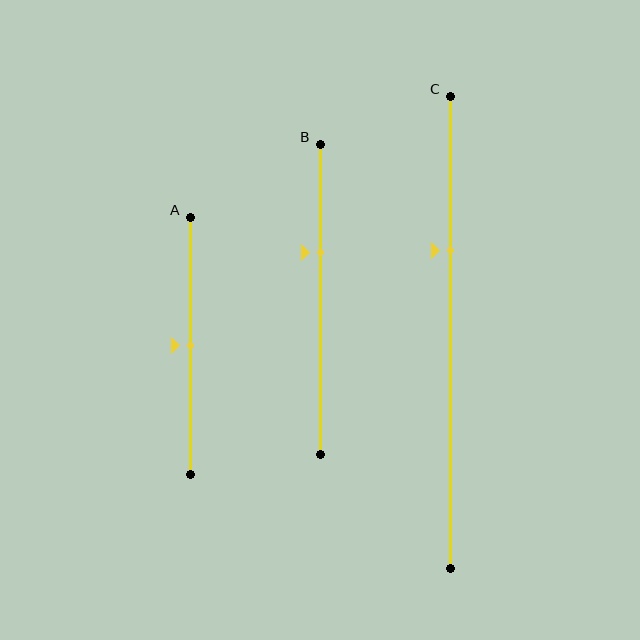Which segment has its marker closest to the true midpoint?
Segment A has its marker closest to the true midpoint.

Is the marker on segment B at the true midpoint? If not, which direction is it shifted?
No, the marker on segment B is shifted upward by about 15% of the segment length.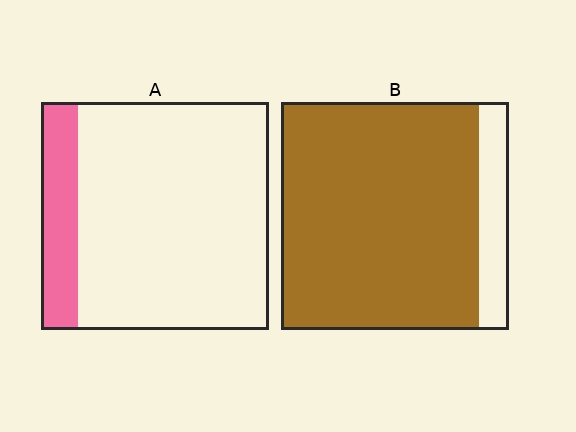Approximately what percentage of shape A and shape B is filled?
A is approximately 15% and B is approximately 85%.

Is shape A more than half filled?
No.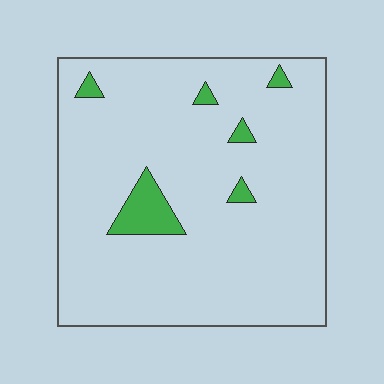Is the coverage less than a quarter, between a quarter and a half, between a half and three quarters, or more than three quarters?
Less than a quarter.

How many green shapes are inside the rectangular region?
6.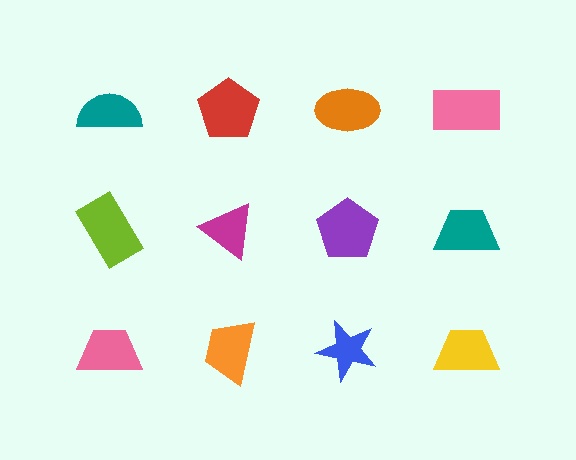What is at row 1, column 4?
A pink rectangle.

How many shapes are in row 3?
4 shapes.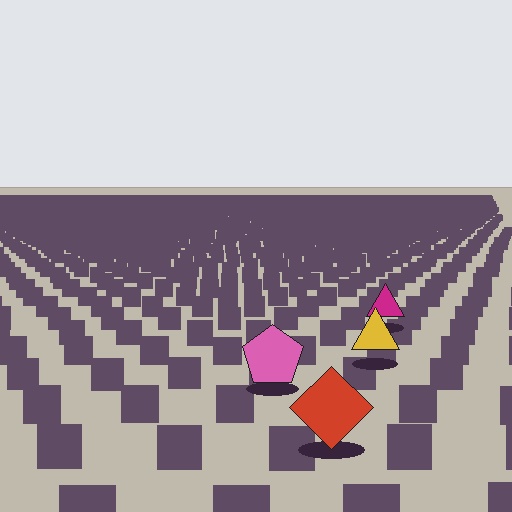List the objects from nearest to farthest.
From nearest to farthest: the red diamond, the pink pentagon, the yellow triangle, the magenta triangle.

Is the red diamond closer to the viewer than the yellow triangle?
Yes. The red diamond is closer — you can tell from the texture gradient: the ground texture is coarser near it.